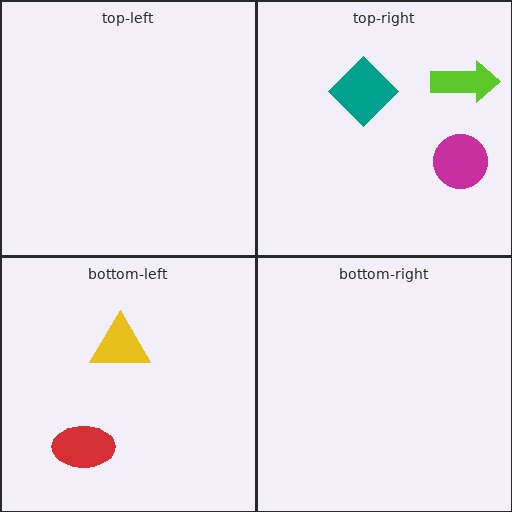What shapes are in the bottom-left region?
The red ellipse, the yellow triangle.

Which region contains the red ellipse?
The bottom-left region.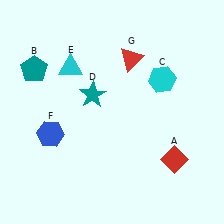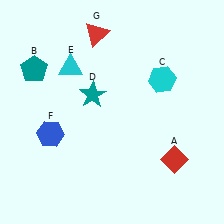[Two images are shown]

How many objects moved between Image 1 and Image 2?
1 object moved between the two images.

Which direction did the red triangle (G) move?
The red triangle (G) moved left.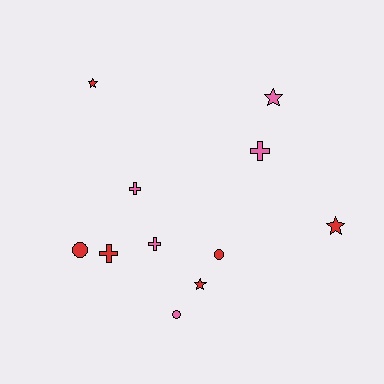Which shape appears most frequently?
Cross, with 4 objects.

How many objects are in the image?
There are 11 objects.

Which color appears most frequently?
Red, with 6 objects.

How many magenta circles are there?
There are no magenta circles.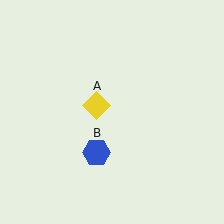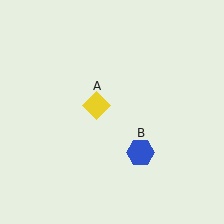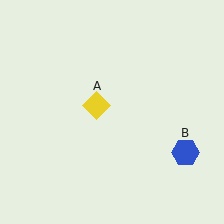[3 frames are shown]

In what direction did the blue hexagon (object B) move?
The blue hexagon (object B) moved right.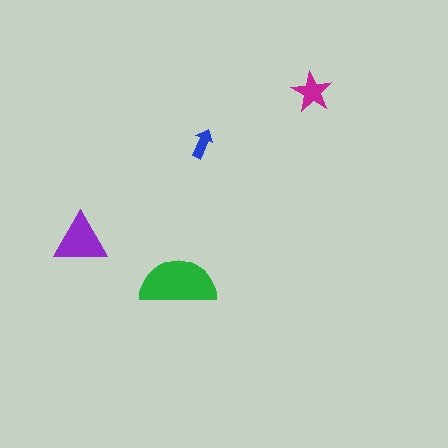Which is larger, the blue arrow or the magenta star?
The magenta star.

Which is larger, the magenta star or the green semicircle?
The green semicircle.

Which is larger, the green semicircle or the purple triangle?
The green semicircle.